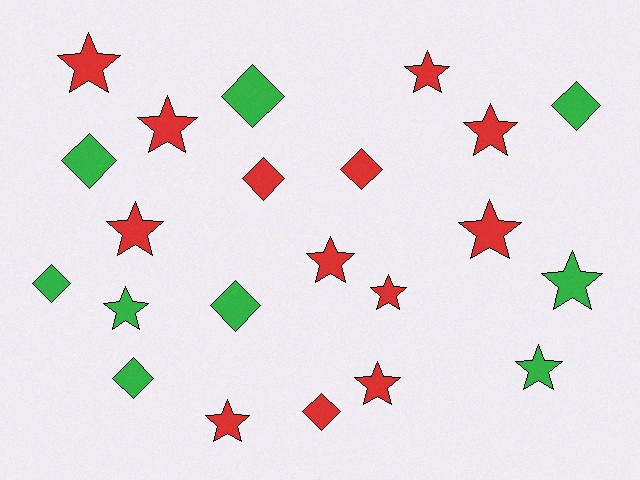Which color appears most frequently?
Red, with 13 objects.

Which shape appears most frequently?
Star, with 13 objects.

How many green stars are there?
There are 3 green stars.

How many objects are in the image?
There are 22 objects.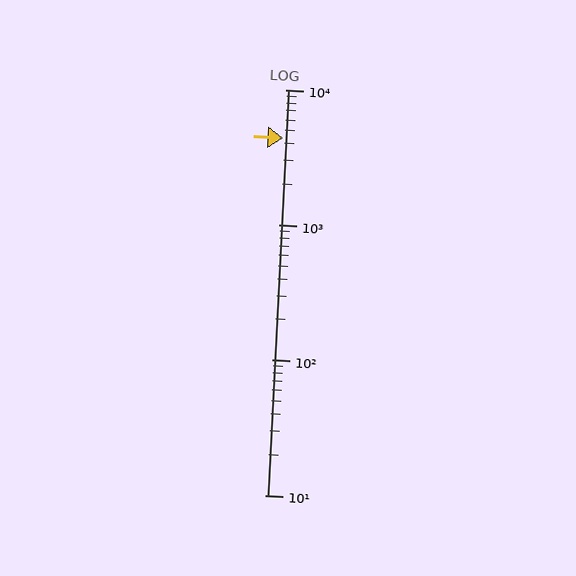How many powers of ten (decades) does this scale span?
The scale spans 3 decades, from 10 to 10000.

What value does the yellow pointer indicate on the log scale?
The pointer indicates approximately 4400.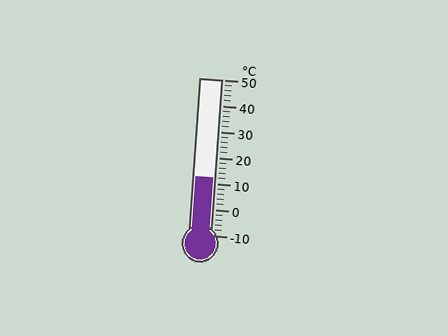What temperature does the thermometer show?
The thermometer shows approximately 12°C.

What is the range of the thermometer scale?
The thermometer scale ranges from -10°C to 50°C.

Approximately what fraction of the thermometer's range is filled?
The thermometer is filled to approximately 35% of its range.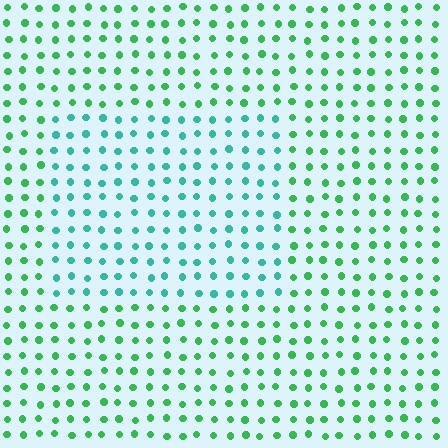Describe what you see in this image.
The image is filled with small green elements in a uniform arrangement. A rectangle-shaped region is visible where the elements are tinted to a slightly different hue, forming a subtle color boundary.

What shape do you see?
I see a rectangle.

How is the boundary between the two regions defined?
The boundary is defined purely by a slight shift in hue (about 38 degrees). Spacing, size, and orientation are identical on both sides.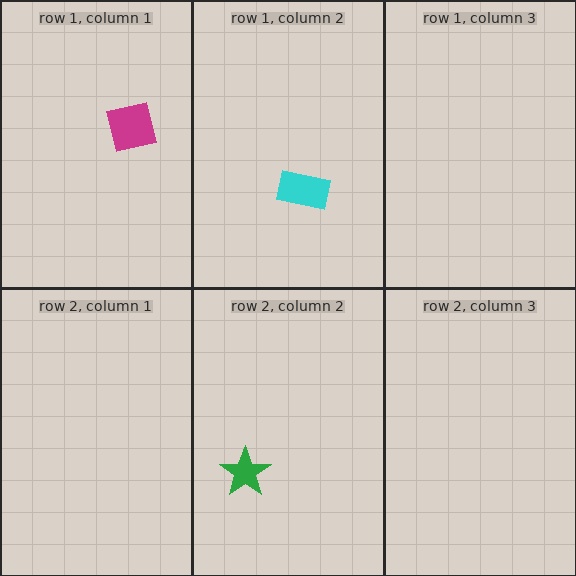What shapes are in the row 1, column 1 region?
The magenta square.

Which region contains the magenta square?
The row 1, column 1 region.